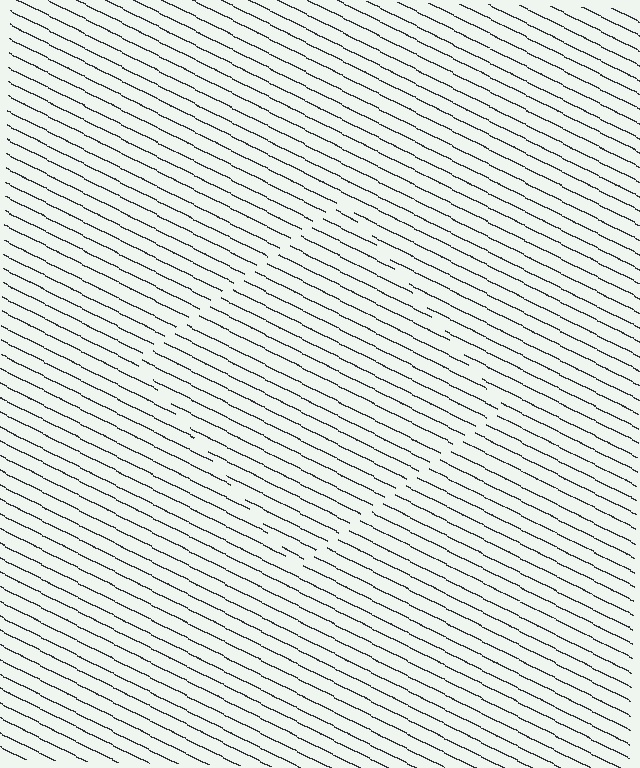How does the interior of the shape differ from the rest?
The interior of the shape contains the same grating, shifted by half a period — the contour is defined by the phase discontinuity where line-ends from the inner and outer gratings abut.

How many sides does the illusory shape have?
4 sides — the line-ends trace a square.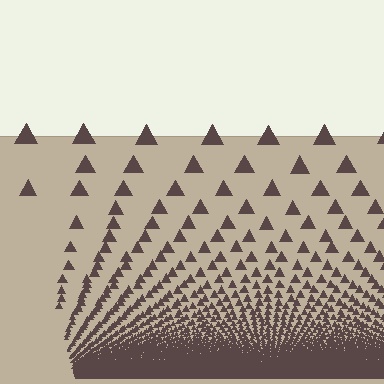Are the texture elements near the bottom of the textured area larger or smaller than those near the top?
Smaller. The gradient is inverted — elements near the bottom are smaller and denser.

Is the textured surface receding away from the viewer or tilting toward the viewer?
The surface appears to tilt toward the viewer. Texture elements get larger and sparser toward the top.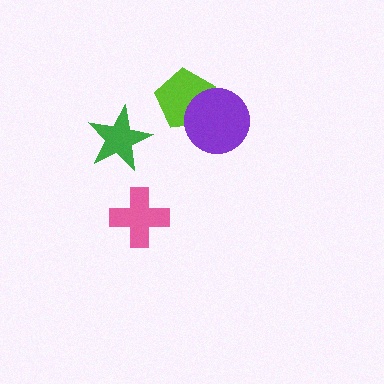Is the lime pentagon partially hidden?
Yes, it is partially covered by another shape.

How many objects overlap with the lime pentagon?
1 object overlaps with the lime pentagon.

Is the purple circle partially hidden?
No, no other shape covers it.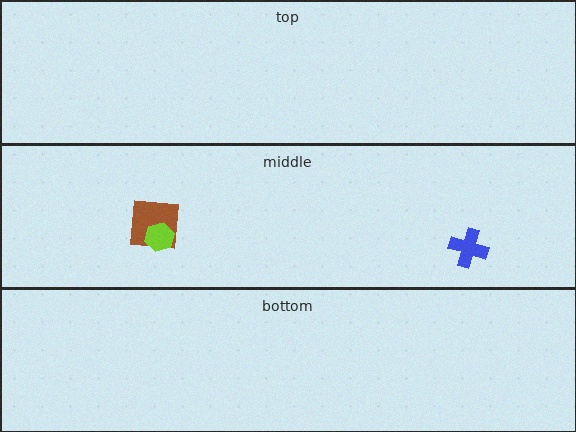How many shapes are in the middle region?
3.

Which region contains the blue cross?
The middle region.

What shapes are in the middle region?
The brown square, the blue cross, the lime hexagon.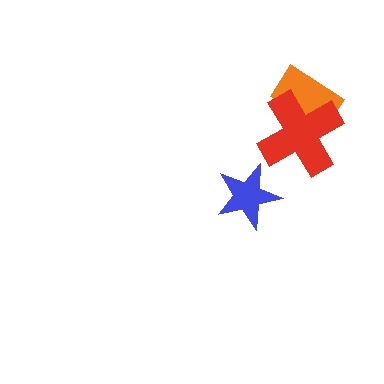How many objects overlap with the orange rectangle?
1 object overlaps with the orange rectangle.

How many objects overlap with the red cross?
1 object overlaps with the red cross.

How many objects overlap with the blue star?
0 objects overlap with the blue star.